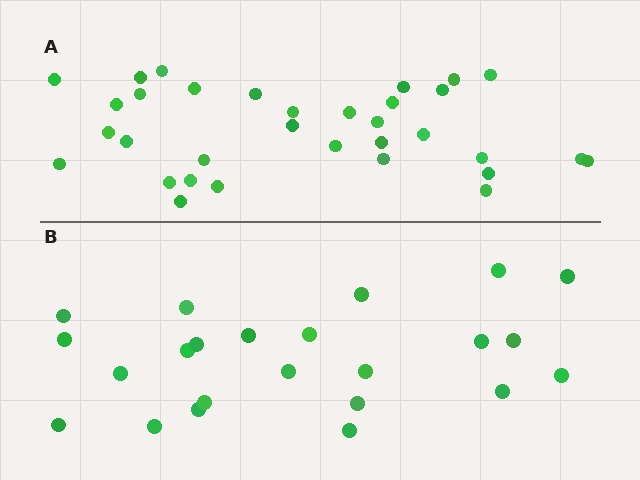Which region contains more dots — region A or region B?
Region A (the top region) has more dots.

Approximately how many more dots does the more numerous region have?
Region A has roughly 10 or so more dots than region B.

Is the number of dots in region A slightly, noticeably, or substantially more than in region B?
Region A has noticeably more, but not dramatically so. The ratio is roughly 1.4 to 1.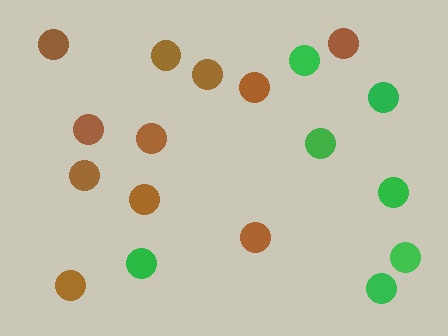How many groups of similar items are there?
There are 2 groups: one group of green circles (7) and one group of brown circles (11).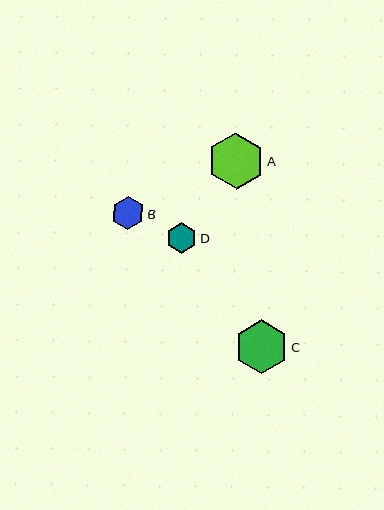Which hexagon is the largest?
Hexagon A is the largest with a size of approximately 56 pixels.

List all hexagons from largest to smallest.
From largest to smallest: A, C, B, D.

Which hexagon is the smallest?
Hexagon D is the smallest with a size of approximately 31 pixels.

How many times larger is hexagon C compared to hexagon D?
Hexagon C is approximately 1.7 times the size of hexagon D.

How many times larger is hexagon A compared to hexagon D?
Hexagon A is approximately 1.8 times the size of hexagon D.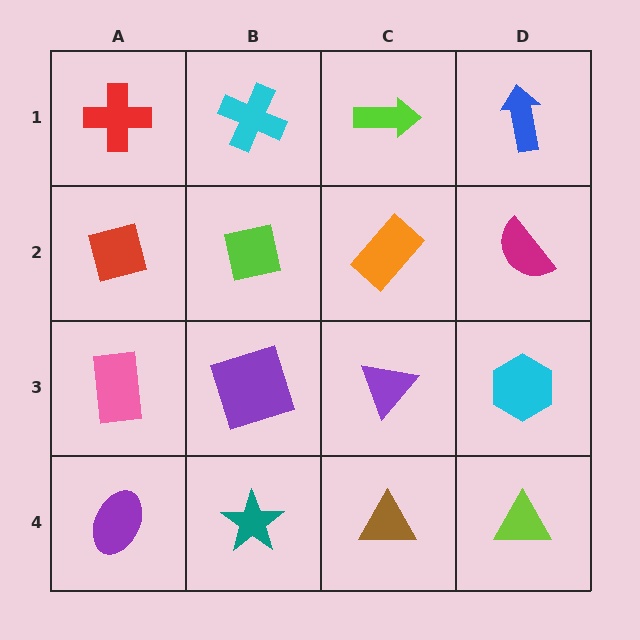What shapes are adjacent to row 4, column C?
A purple triangle (row 3, column C), a teal star (row 4, column B), a lime triangle (row 4, column D).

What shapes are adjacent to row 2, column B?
A cyan cross (row 1, column B), a purple square (row 3, column B), a red square (row 2, column A), an orange rectangle (row 2, column C).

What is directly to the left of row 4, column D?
A brown triangle.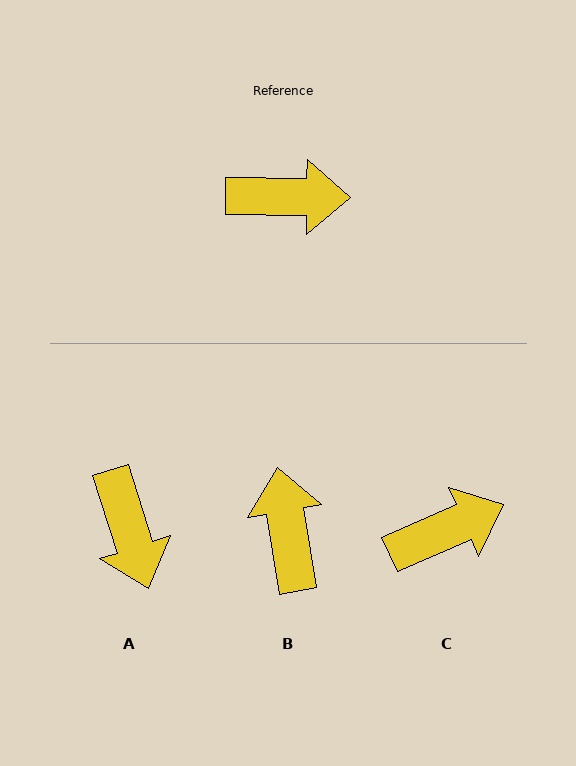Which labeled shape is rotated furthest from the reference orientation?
B, about 100 degrees away.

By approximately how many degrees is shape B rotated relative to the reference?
Approximately 100 degrees counter-clockwise.